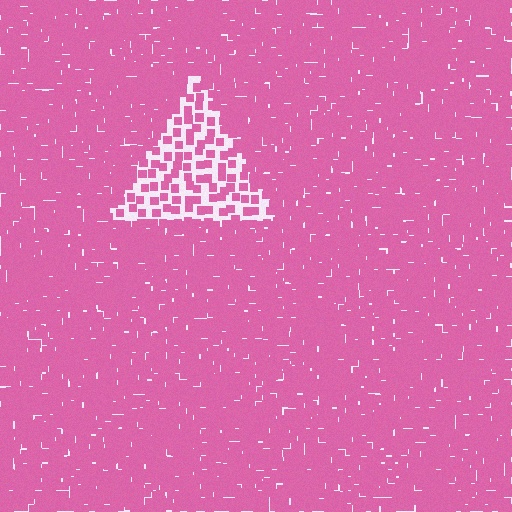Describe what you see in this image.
The image contains small pink elements arranged at two different densities. A triangle-shaped region is visible where the elements are less densely packed than the surrounding area.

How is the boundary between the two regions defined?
The boundary is defined by a change in element density (approximately 2.7x ratio). All elements are the same color, size, and shape.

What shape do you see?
I see a triangle.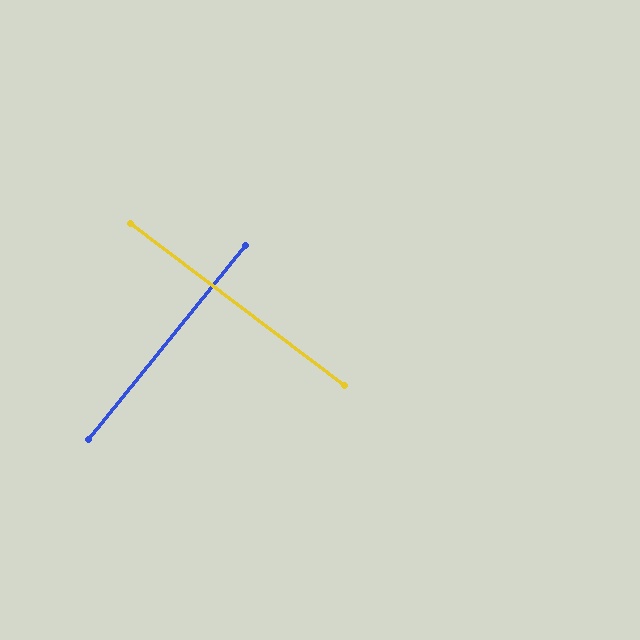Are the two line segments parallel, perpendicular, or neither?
Perpendicular — they meet at approximately 88°.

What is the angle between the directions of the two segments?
Approximately 88 degrees.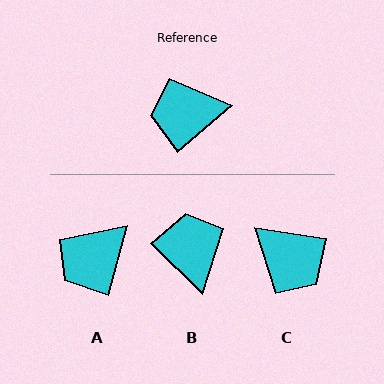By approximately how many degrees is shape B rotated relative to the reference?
Approximately 85 degrees clockwise.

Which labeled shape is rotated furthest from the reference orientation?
C, about 131 degrees away.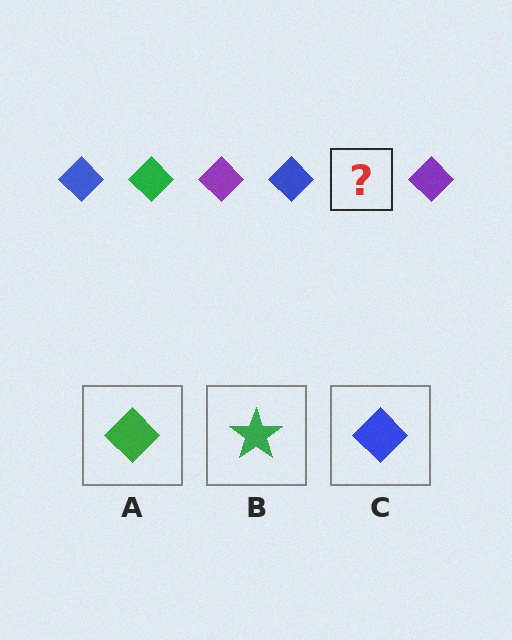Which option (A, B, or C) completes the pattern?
A.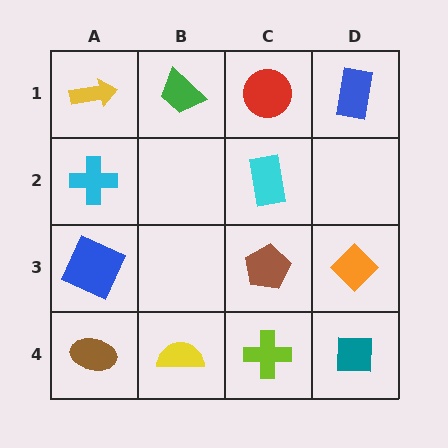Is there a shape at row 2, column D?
No, that cell is empty.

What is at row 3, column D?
An orange diamond.